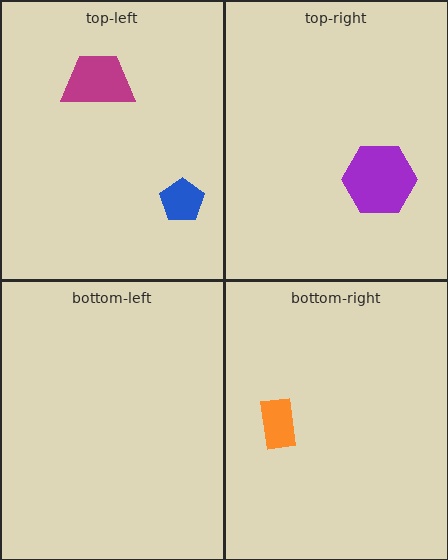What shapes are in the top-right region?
The purple hexagon.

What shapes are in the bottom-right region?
The orange rectangle.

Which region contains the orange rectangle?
The bottom-right region.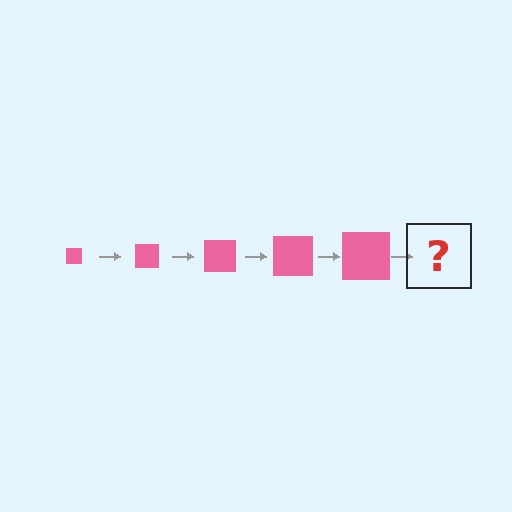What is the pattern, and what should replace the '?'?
The pattern is that the square gets progressively larger each step. The '?' should be a pink square, larger than the previous one.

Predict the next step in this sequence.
The next step is a pink square, larger than the previous one.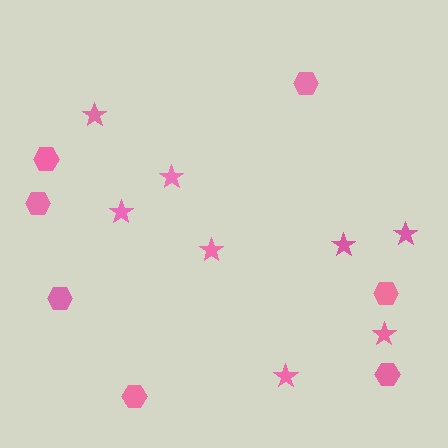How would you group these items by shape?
There are 2 groups: one group of hexagons (7) and one group of stars (8).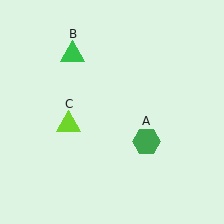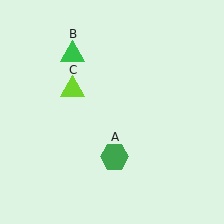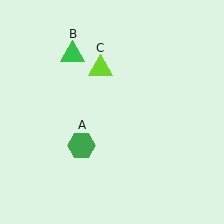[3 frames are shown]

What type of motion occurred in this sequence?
The green hexagon (object A), lime triangle (object C) rotated clockwise around the center of the scene.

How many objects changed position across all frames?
2 objects changed position: green hexagon (object A), lime triangle (object C).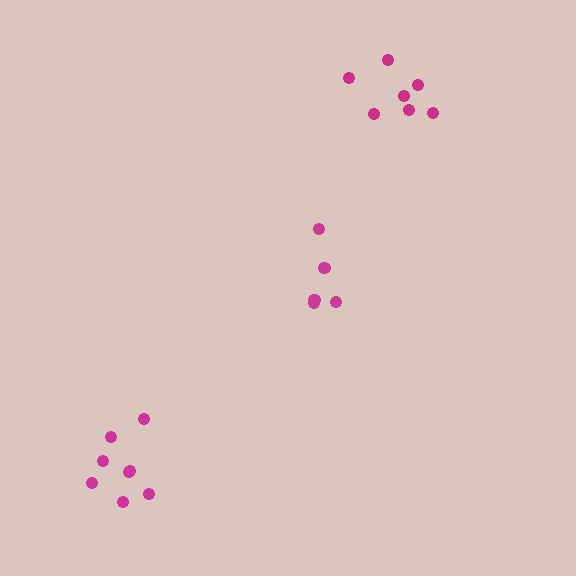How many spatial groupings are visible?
There are 3 spatial groupings.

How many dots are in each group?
Group 1: 6 dots, Group 2: 7 dots, Group 3: 8 dots (21 total).